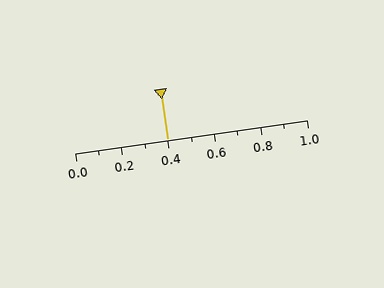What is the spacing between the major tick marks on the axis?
The major ticks are spaced 0.2 apart.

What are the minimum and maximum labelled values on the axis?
The axis runs from 0.0 to 1.0.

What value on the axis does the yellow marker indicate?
The marker indicates approximately 0.4.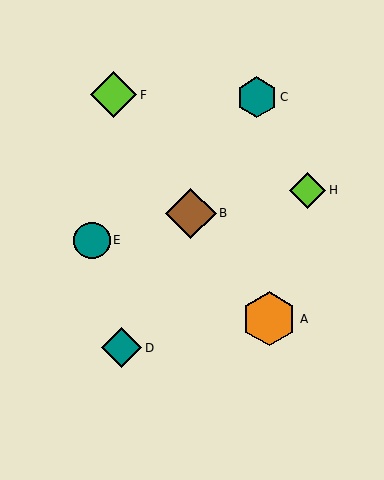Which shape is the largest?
The orange hexagon (labeled A) is the largest.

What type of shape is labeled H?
Shape H is a lime diamond.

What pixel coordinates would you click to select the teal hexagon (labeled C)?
Click at (257, 97) to select the teal hexagon C.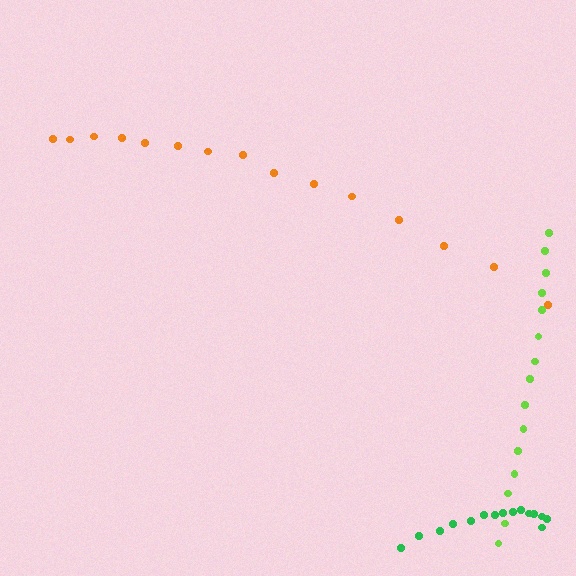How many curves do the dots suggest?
There are 3 distinct paths.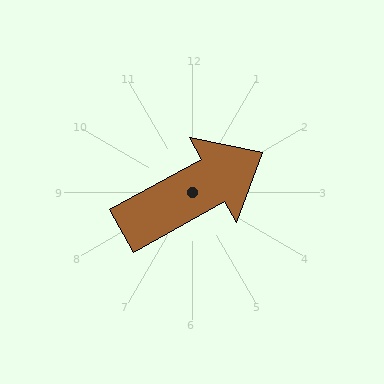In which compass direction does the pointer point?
Northeast.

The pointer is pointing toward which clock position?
Roughly 2 o'clock.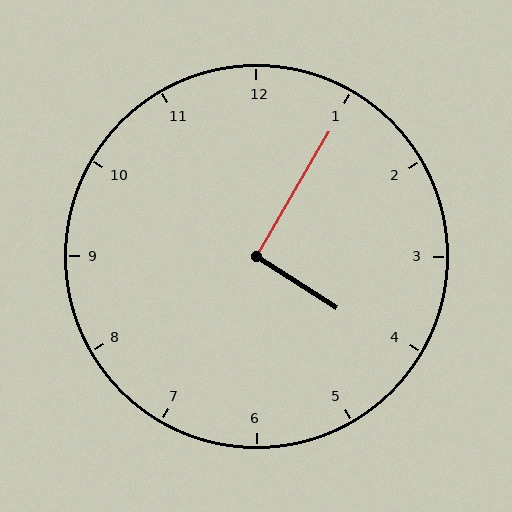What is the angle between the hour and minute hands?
Approximately 92 degrees.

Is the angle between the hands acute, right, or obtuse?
It is right.